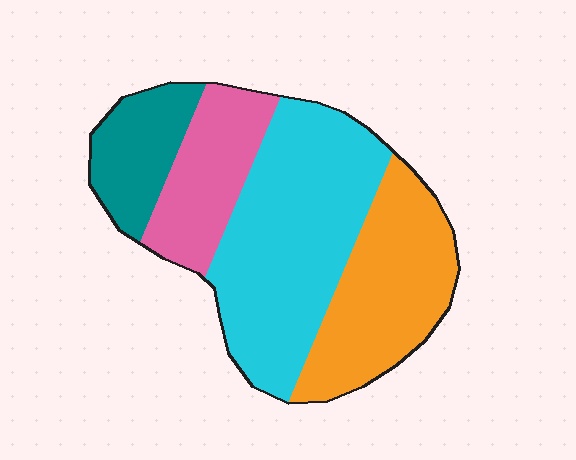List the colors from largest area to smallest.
From largest to smallest: cyan, orange, pink, teal.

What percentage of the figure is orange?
Orange takes up between a quarter and a half of the figure.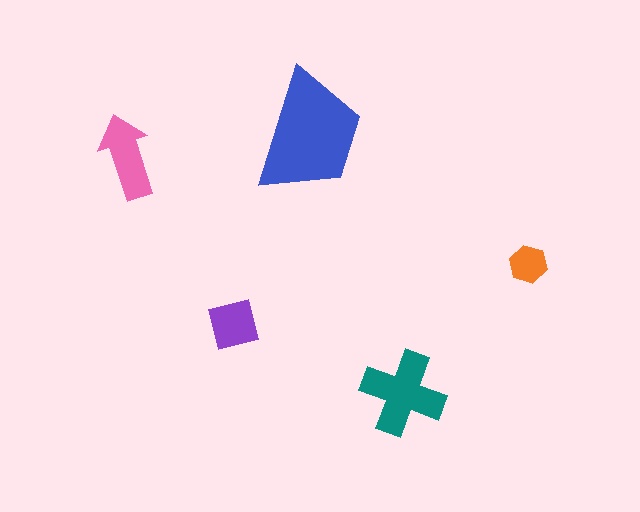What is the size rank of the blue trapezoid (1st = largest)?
1st.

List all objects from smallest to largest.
The orange hexagon, the purple square, the pink arrow, the teal cross, the blue trapezoid.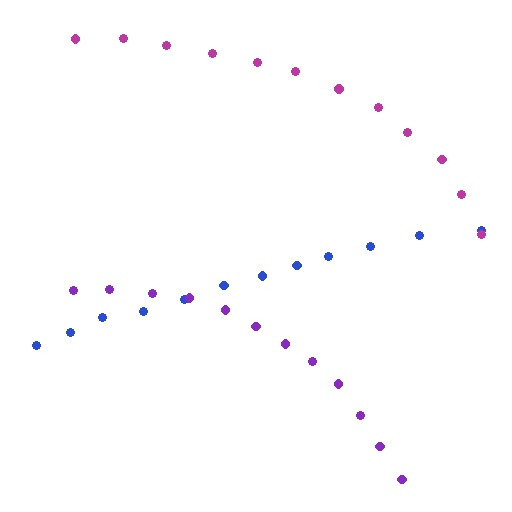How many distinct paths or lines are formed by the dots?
There are 3 distinct paths.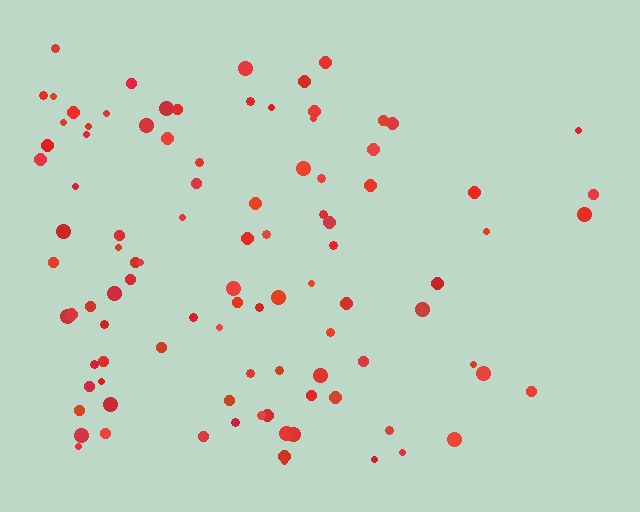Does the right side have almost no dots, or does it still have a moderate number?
Still a moderate number, just noticeably fewer than the left.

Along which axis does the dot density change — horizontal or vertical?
Horizontal.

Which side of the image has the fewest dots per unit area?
The right.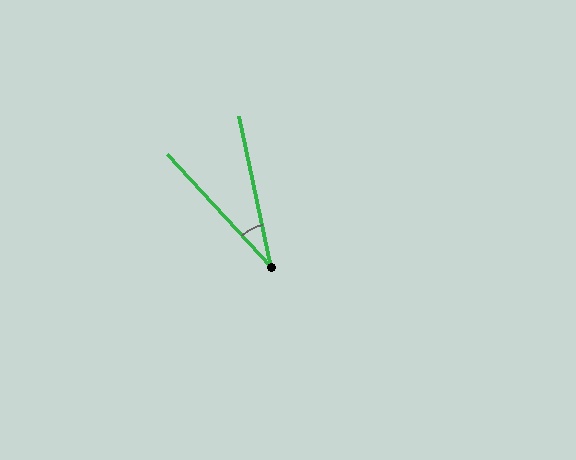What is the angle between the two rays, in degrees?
Approximately 31 degrees.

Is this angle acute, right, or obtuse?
It is acute.